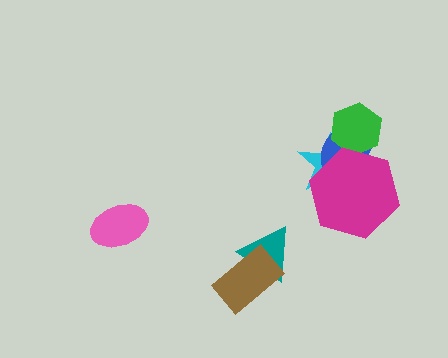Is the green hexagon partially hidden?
Yes, it is partially covered by another shape.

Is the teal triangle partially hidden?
Yes, it is partially covered by another shape.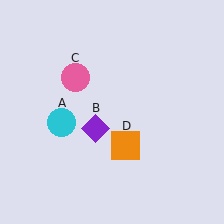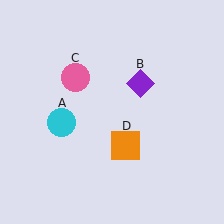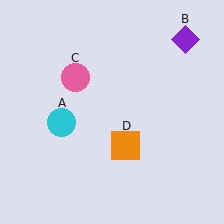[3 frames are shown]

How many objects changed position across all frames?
1 object changed position: purple diamond (object B).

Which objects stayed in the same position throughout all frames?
Cyan circle (object A) and pink circle (object C) and orange square (object D) remained stationary.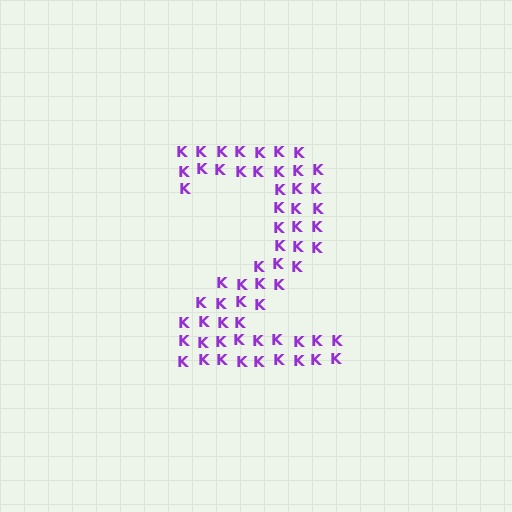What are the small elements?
The small elements are letter K's.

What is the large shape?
The large shape is the digit 2.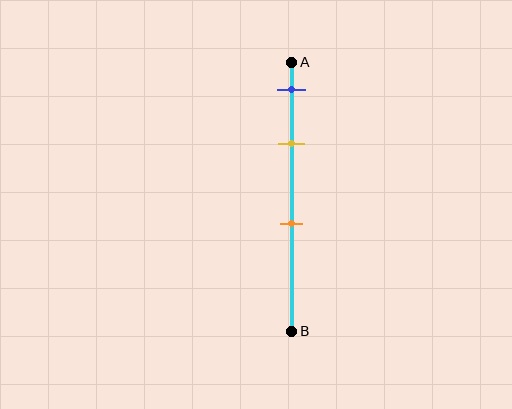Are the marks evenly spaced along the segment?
No, the marks are not evenly spaced.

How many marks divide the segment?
There are 3 marks dividing the segment.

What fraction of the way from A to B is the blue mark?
The blue mark is approximately 10% (0.1) of the way from A to B.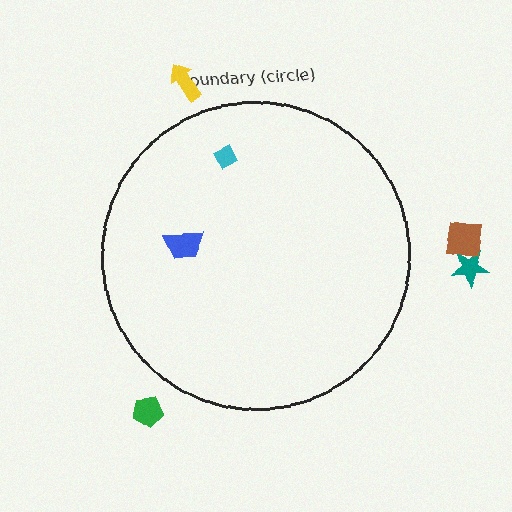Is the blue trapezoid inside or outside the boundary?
Inside.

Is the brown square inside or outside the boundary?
Outside.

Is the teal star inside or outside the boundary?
Outside.